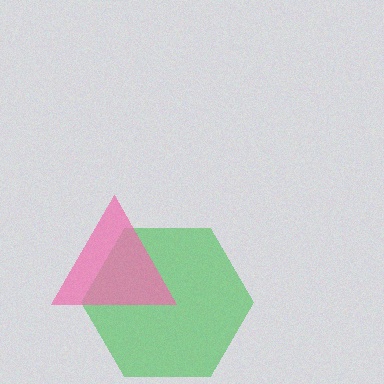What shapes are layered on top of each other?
The layered shapes are: a green hexagon, a pink triangle.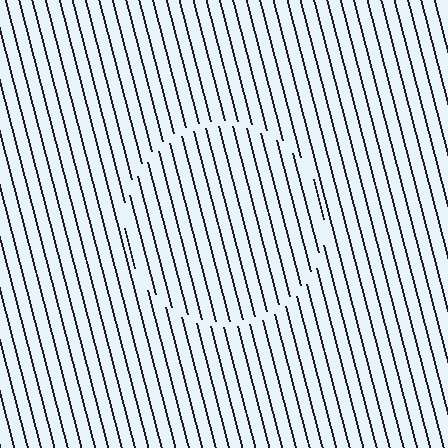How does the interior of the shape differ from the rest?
The interior of the shape contains the same grating, shifted by half a period — the contour is defined by the phase discontinuity where line-ends from the inner and outer gratings abut.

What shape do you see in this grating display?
An illusory circle. The interior of the shape contains the same grating, shifted by half a period — the contour is defined by the phase discontinuity where line-ends from the inner and outer gratings abut.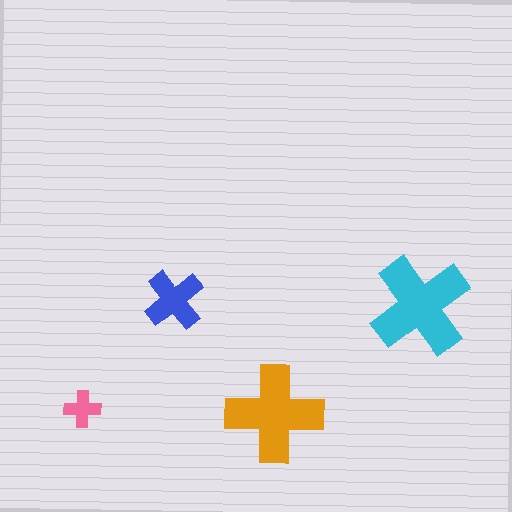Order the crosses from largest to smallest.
the cyan one, the orange one, the blue one, the pink one.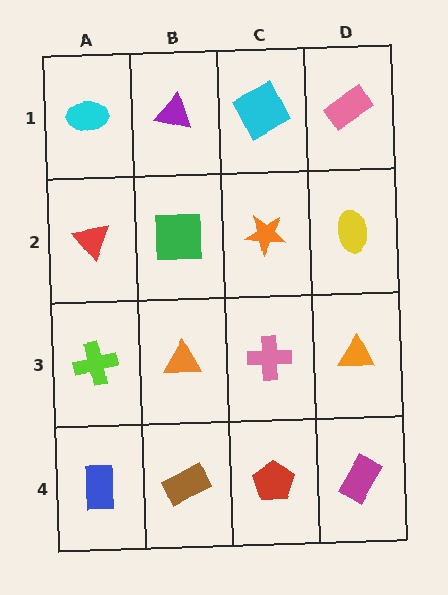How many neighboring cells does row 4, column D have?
2.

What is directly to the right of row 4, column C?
A magenta rectangle.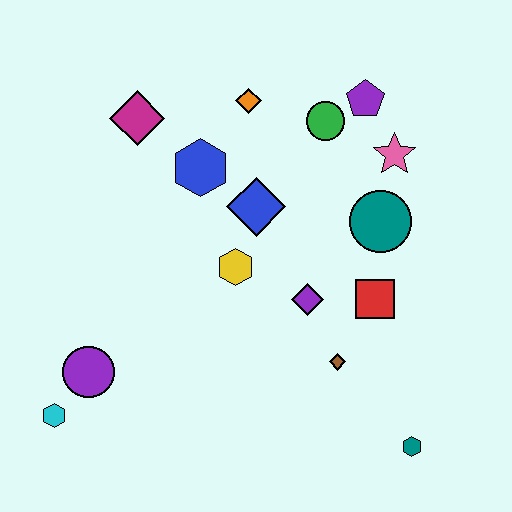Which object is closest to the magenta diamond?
The blue hexagon is closest to the magenta diamond.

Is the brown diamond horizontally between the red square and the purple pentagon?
No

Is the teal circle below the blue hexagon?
Yes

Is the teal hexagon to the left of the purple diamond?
No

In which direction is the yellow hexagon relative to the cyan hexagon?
The yellow hexagon is to the right of the cyan hexagon.